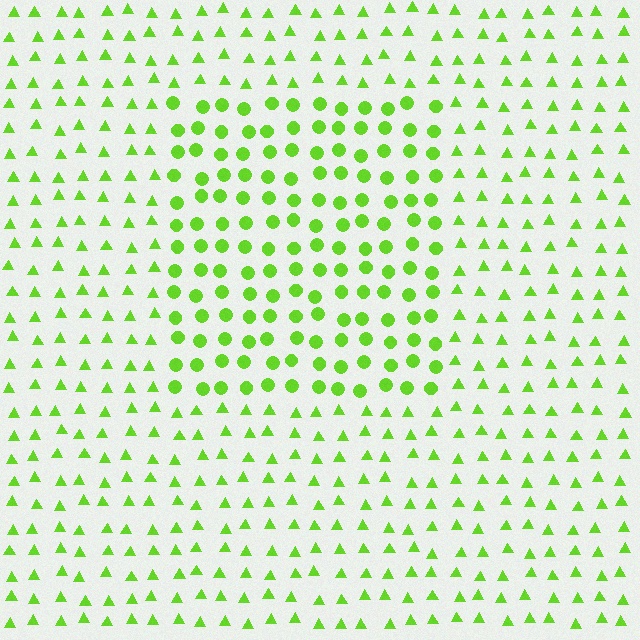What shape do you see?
I see a rectangle.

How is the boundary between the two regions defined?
The boundary is defined by a change in element shape: circles inside vs. triangles outside. All elements share the same color and spacing.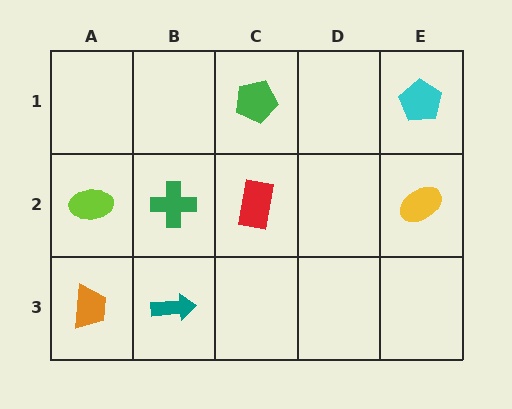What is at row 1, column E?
A cyan pentagon.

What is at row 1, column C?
A green pentagon.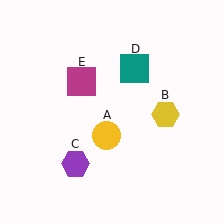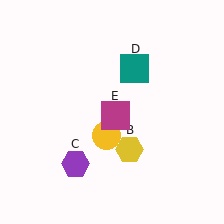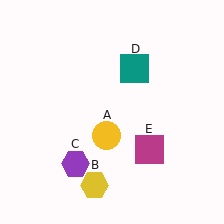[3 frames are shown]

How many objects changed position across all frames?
2 objects changed position: yellow hexagon (object B), magenta square (object E).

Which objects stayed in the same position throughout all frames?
Yellow circle (object A) and purple hexagon (object C) and teal square (object D) remained stationary.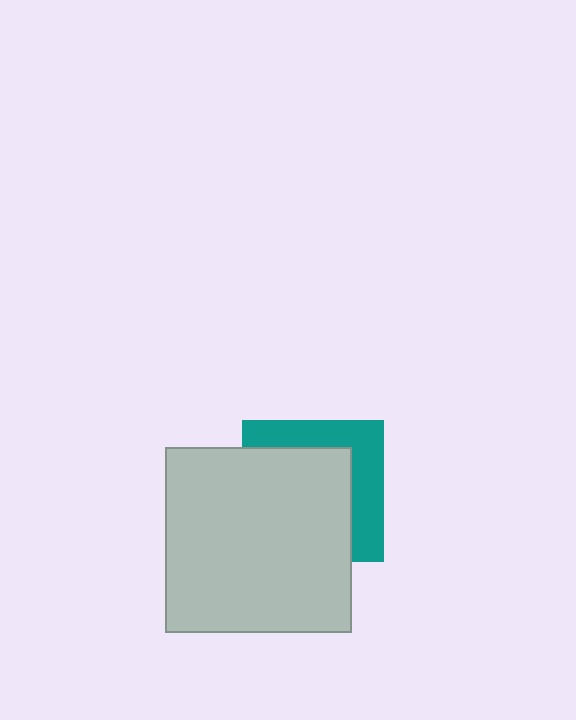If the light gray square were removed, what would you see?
You would see the complete teal square.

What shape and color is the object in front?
The object in front is a light gray square.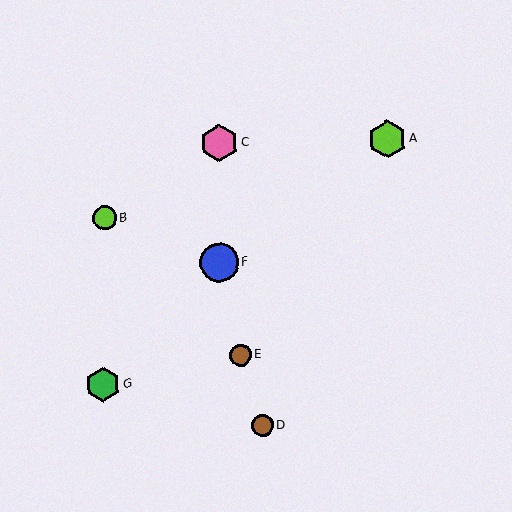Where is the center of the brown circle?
The center of the brown circle is at (262, 425).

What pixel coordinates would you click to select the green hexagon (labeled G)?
Click at (103, 385) to select the green hexagon G.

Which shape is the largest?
The blue circle (labeled F) is the largest.